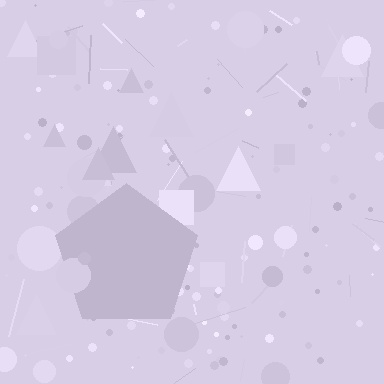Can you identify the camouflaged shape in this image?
The camouflaged shape is a pentagon.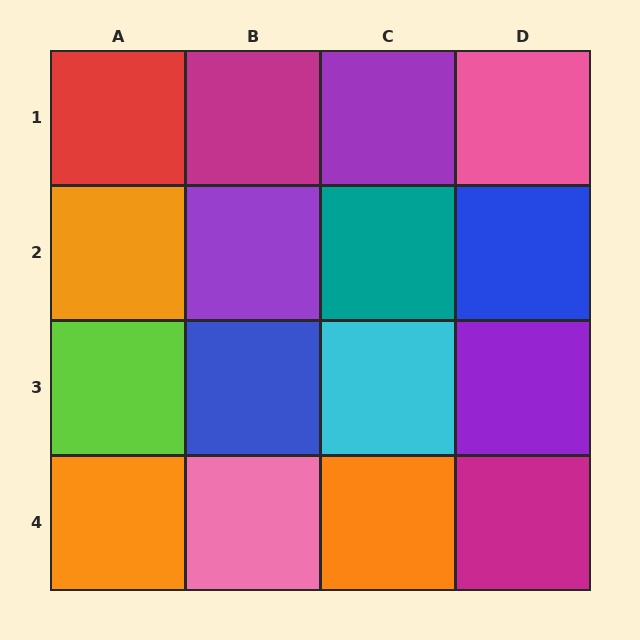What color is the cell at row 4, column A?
Orange.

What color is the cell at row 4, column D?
Magenta.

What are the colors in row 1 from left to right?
Red, magenta, purple, pink.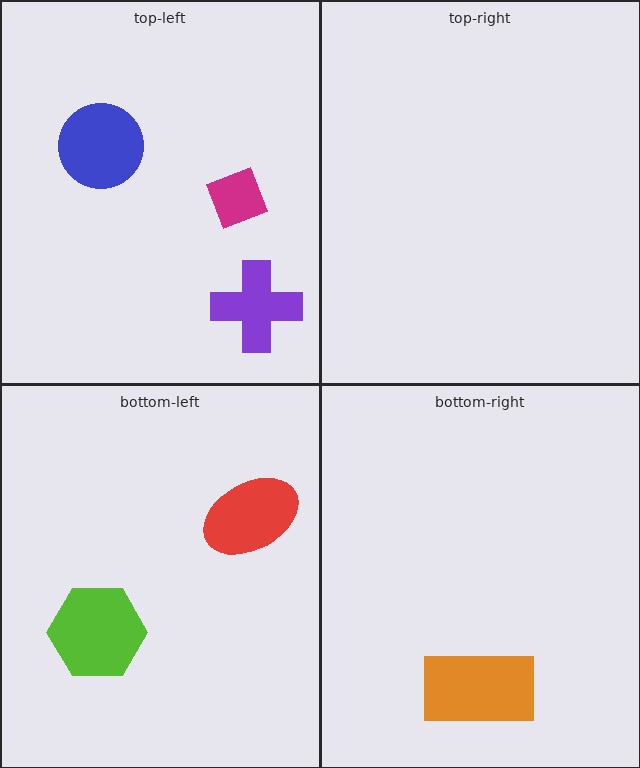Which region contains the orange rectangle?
The bottom-right region.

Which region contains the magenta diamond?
The top-left region.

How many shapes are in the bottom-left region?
2.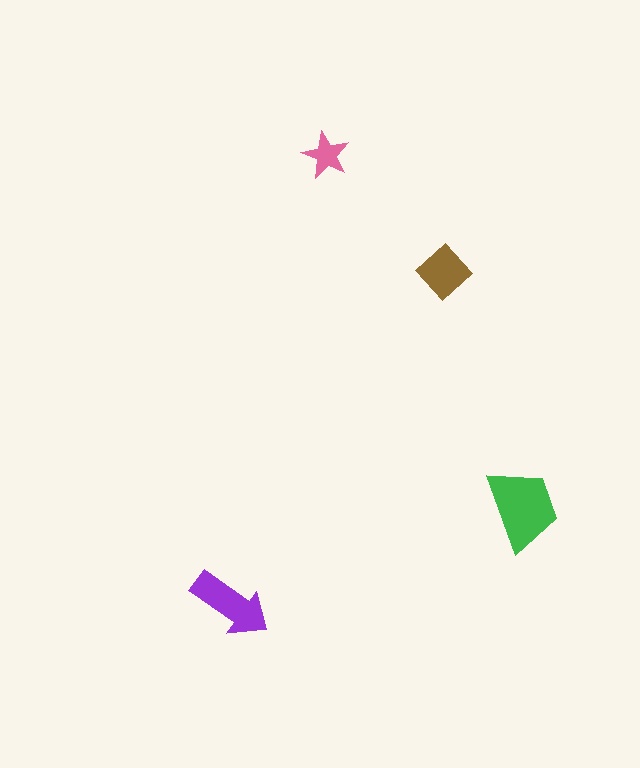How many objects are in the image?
There are 4 objects in the image.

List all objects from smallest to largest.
The pink star, the brown diamond, the purple arrow, the green trapezoid.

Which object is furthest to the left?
The purple arrow is leftmost.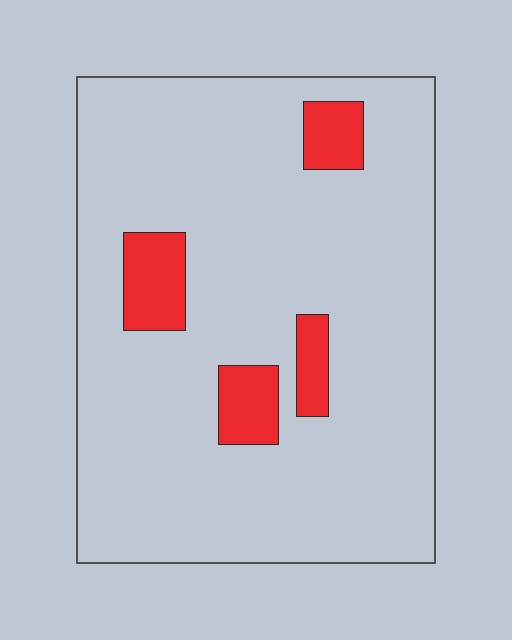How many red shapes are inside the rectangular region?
4.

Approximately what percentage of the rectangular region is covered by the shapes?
Approximately 10%.